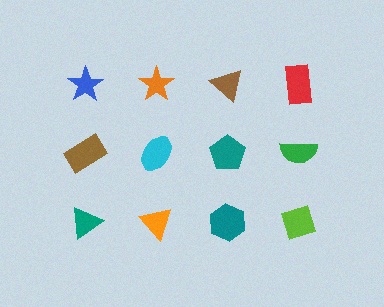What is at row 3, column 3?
A teal hexagon.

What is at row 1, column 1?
A blue star.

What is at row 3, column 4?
A lime diamond.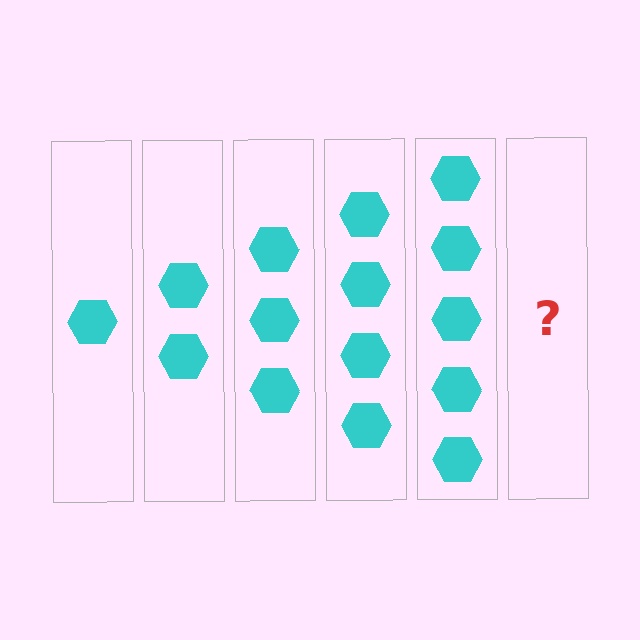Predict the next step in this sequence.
The next step is 6 hexagons.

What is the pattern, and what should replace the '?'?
The pattern is that each step adds one more hexagon. The '?' should be 6 hexagons.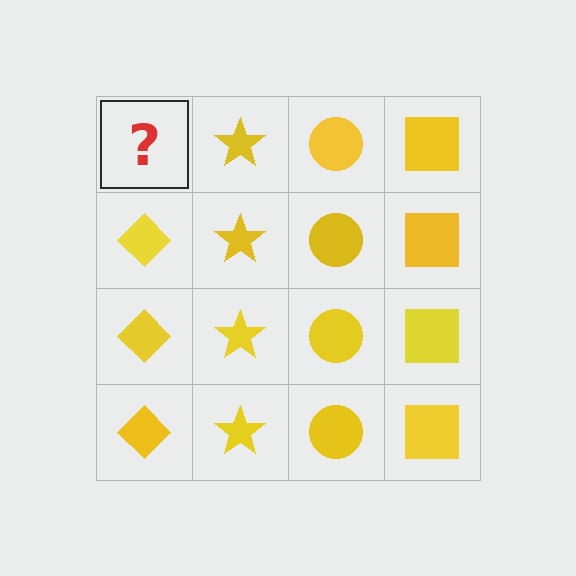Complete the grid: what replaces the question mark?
The question mark should be replaced with a yellow diamond.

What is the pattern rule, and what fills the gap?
The rule is that each column has a consistent shape. The gap should be filled with a yellow diamond.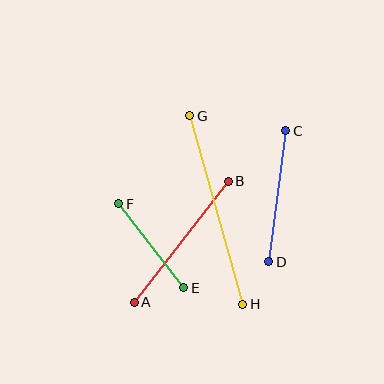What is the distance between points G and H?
The distance is approximately 196 pixels.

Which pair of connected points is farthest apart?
Points G and H are farthest apart.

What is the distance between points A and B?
The distance is approximately 153 pixels.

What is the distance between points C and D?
The distance is approximately 132 pixels.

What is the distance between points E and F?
The distance is approximately 106 pixels.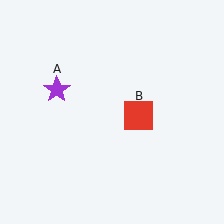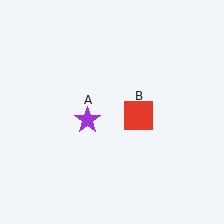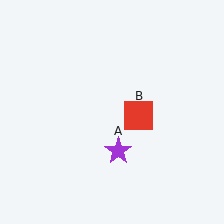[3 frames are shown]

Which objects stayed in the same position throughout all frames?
Red square (object B) remained stationary.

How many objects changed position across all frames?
1 object changed position: purple star (object A).